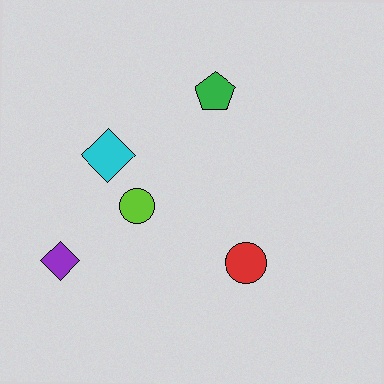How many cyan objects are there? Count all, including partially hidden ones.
There is 1 cyan object.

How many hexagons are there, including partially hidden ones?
There are no hexagons.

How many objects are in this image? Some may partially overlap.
There are 5 objects.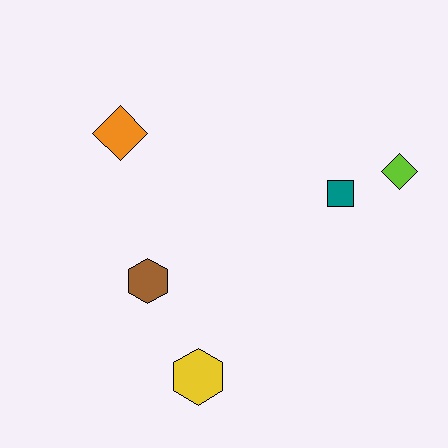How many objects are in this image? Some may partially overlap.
There are 5 objects.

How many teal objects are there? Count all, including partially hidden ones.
There is 1 teal object.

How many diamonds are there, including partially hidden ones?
There are 2 diamonds.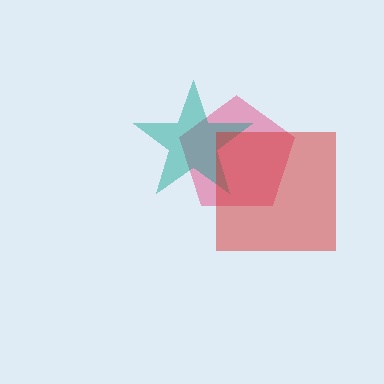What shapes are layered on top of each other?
The layered shapes are: a pink pentagon, a teal star, a red square.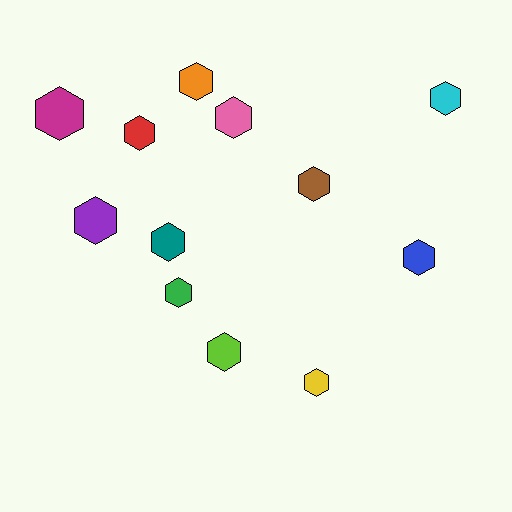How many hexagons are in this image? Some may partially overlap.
There are 12 hexagons.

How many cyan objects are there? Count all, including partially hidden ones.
There is 1 cyan object.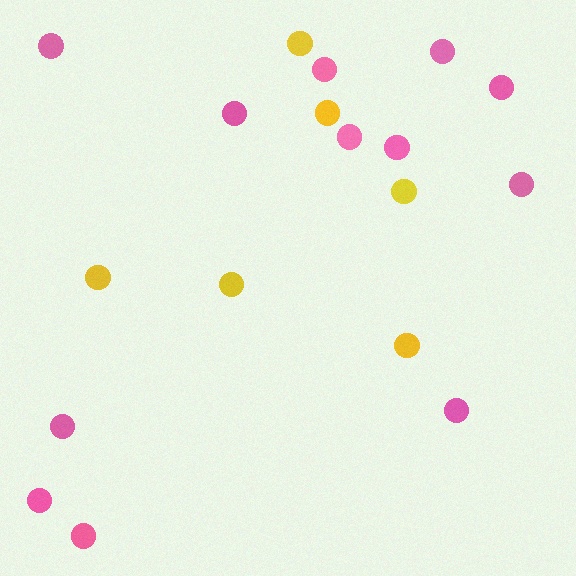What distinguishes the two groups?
There are 2 groups: one group of pink circles (12) and one group of yellow circles (6).